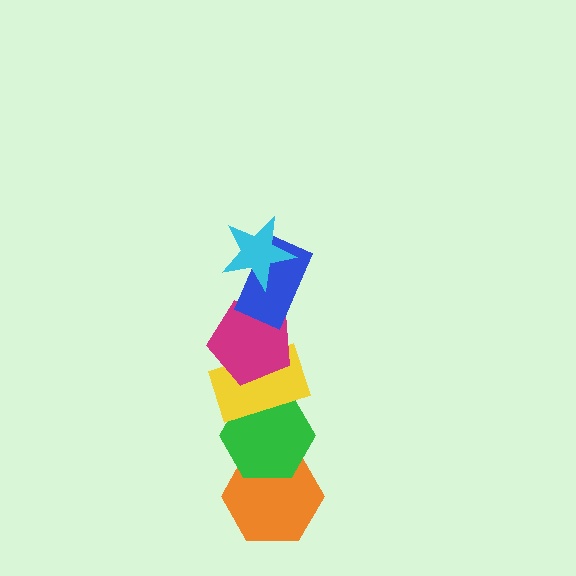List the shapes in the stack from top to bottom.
From top to bottom: the cyan star, the blue rectangle, the magenta pentagon, the yellow rectangle, the green hexagon, the orange hexagon.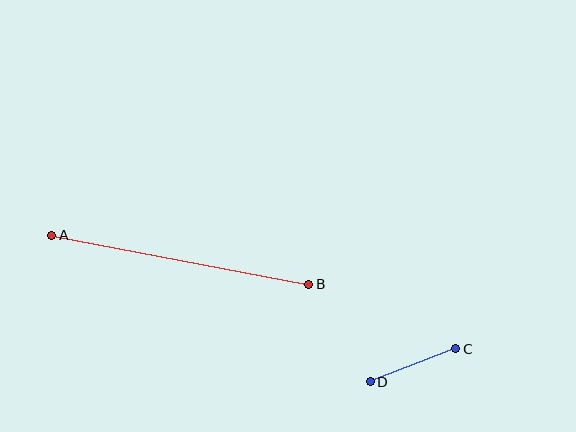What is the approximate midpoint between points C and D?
The midpoint is at approximately (413, 365) pixels.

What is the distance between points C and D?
The distance is approximately 92 pixels.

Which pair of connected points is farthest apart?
Points A and B are farthest apart.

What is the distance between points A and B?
The distance is approximately 262 pixels.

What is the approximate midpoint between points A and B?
The midpoint is at approximately (180, 260) pixels.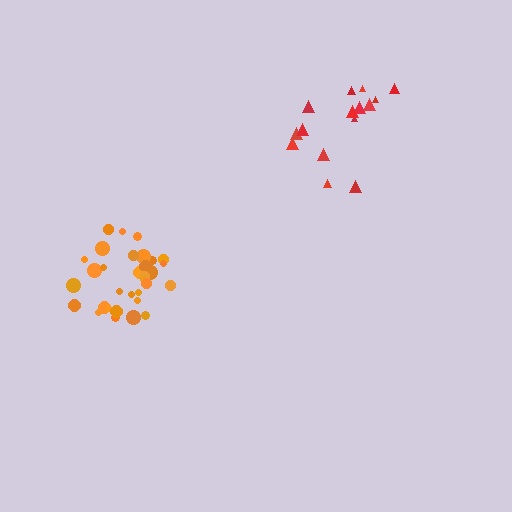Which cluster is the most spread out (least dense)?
Red.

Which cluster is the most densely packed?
Orange.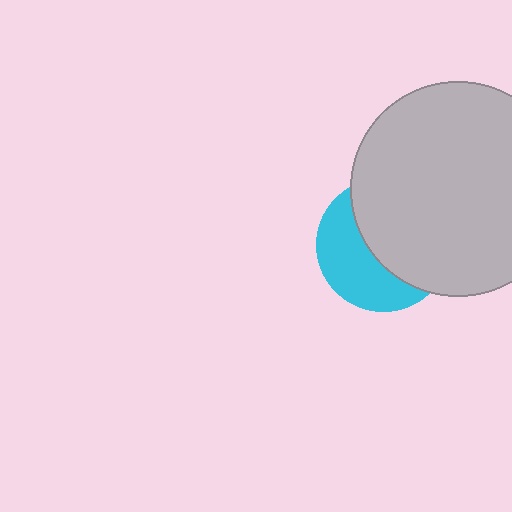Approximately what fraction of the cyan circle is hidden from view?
Roughly 57% of the cyan circle is hidden behind the light gray circle.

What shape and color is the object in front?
The object in front is a light gray circle.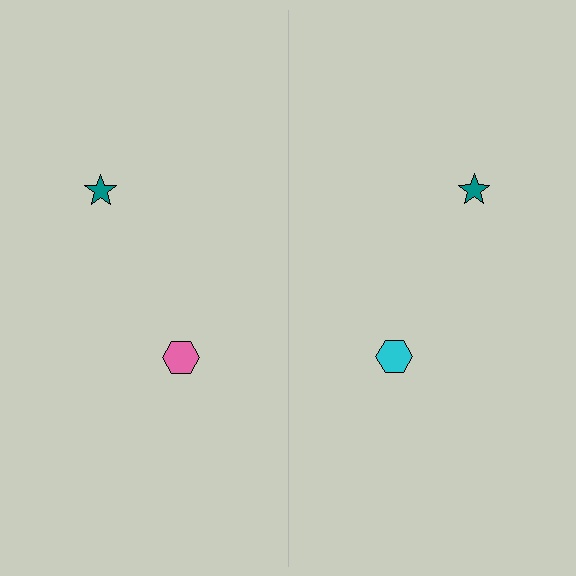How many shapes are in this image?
There are 4 shapes in this image.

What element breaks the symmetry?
The cyan hexagon on the right side breaks the symmetry — its mirror counterpart is pink.